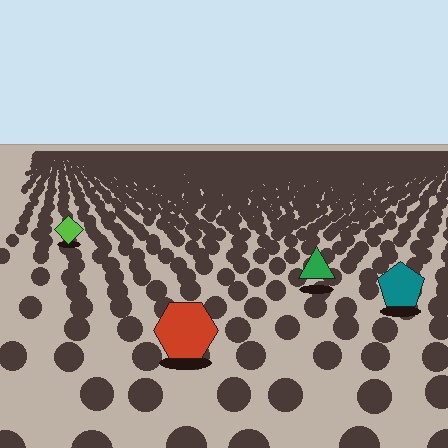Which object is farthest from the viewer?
The lime diamond is farthest from the viewer. It appears smaller and the ground texture around it is denser.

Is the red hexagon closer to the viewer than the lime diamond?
Yes. The red hexagon is closer — you can tell from the texture gradient: the ground texture is coarser near it.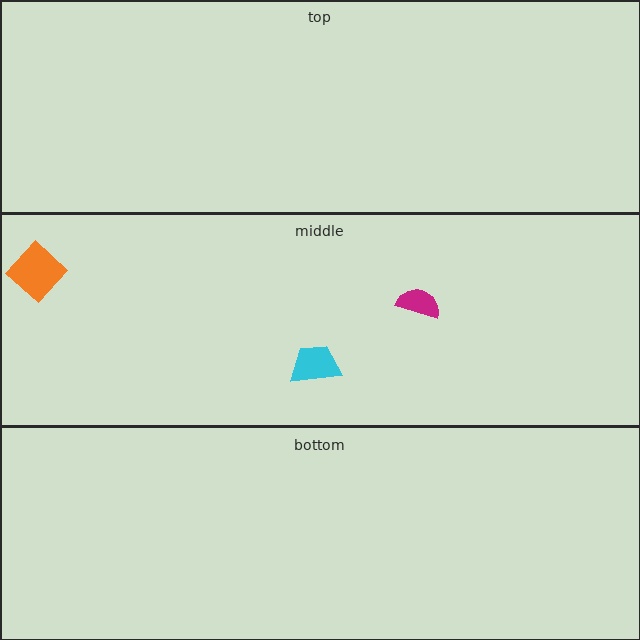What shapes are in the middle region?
The orange diamond, the cyan trapezoid, the magenta semicircle.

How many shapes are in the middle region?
3.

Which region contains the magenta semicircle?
The middle region.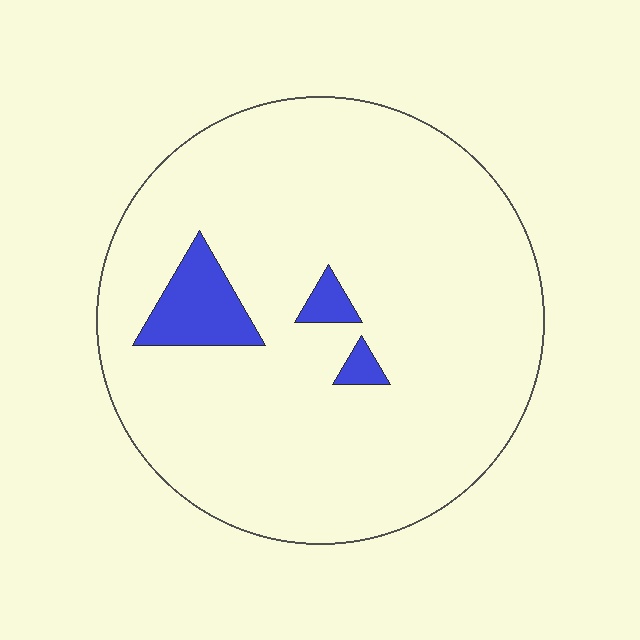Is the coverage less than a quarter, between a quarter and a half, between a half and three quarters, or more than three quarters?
Less than a quarter.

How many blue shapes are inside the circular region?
3.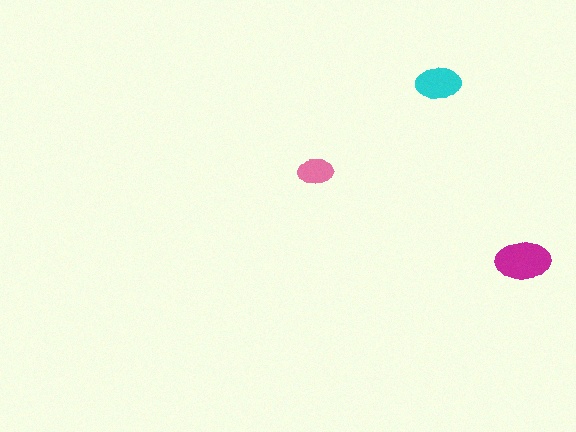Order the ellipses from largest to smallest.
the magenta one, the cyan one, the pink one.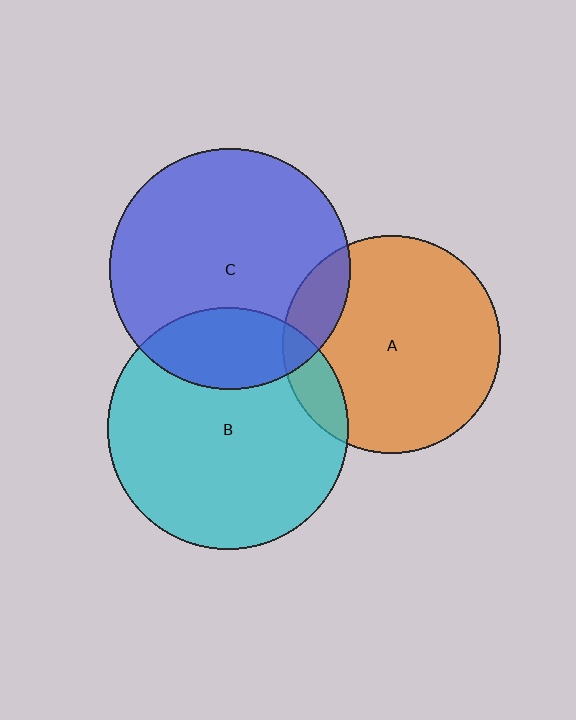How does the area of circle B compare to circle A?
Approximately 1.2 times.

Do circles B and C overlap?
Yes.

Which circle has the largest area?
Circle C (blue).